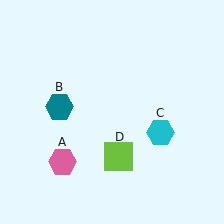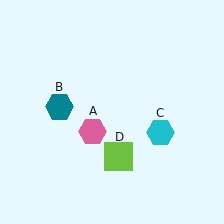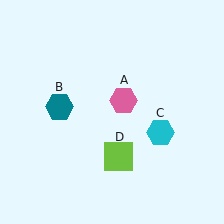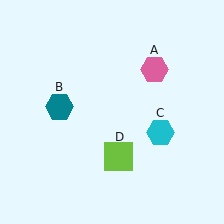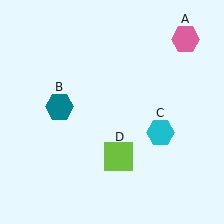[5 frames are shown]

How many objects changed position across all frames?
1 object changed position: pink hexagon (object A).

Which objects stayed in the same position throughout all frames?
Teal hexagon (object B) and cyan hexagon (object C) and lime square (object D) remained stationary.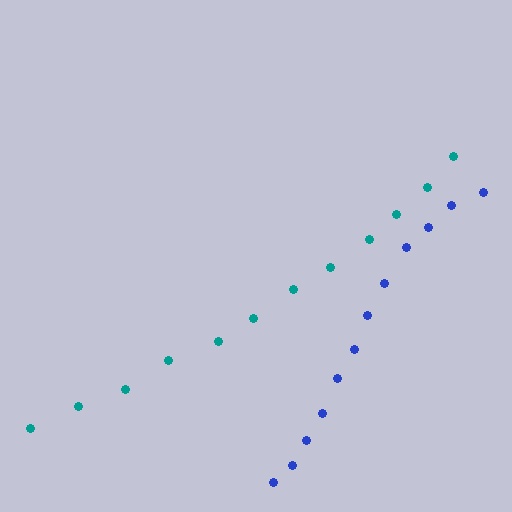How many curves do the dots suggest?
There are 2 distinct paths.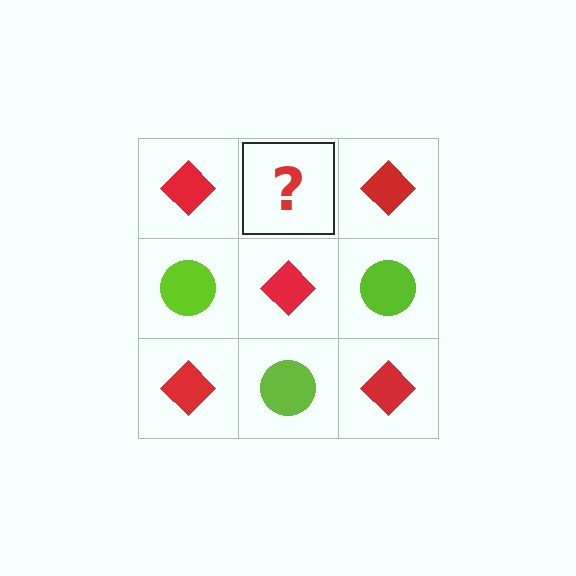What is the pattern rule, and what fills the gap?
The rule is that it alternates red diamond and lime circle in a checkerboard pattern. The gap should be filled with a lime circle.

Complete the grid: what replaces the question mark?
The question mark should be replaced with a lime circle.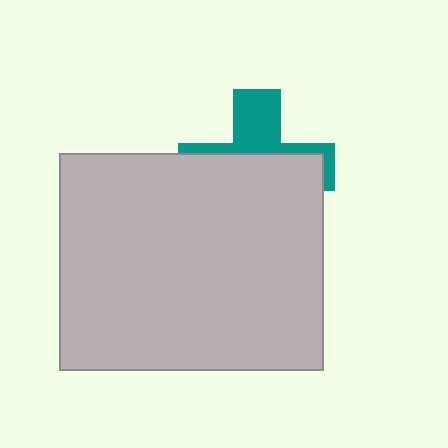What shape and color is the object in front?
The object in front is a light gray rectangle.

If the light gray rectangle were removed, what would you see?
You would see the complete teal cross.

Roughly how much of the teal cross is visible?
A small part of it is visible (roughly 36%).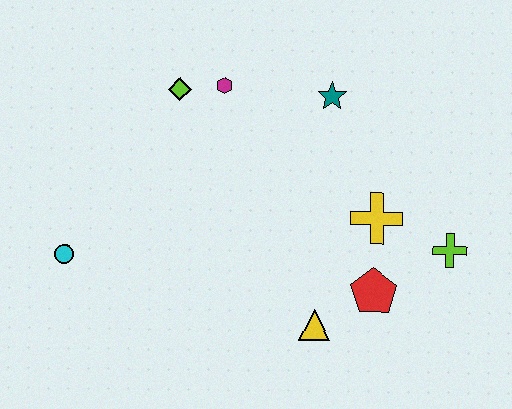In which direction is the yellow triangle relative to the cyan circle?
The yellow triangle is to the right of the cyan circle.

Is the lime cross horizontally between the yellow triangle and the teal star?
No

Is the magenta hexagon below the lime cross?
No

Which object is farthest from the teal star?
The cyan circle is farthest from the teal star.